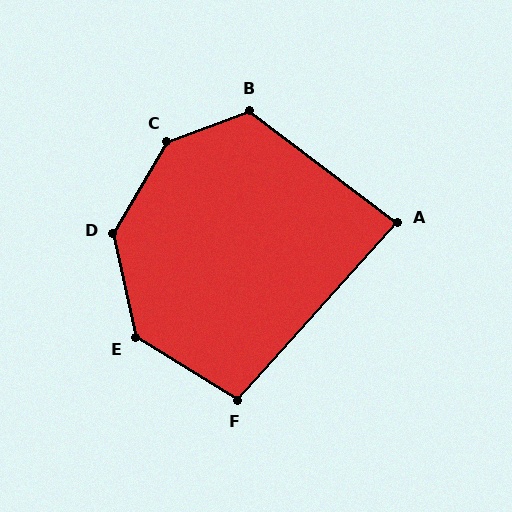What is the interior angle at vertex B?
Approximately 123 degrees (obtuse).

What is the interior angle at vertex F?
Approximately 100 degrees (obtuse).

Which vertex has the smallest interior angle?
A, at approximately 85 degrees.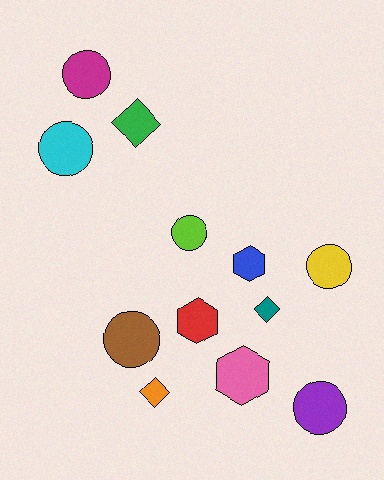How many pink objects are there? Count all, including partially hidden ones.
There is 1 pink object.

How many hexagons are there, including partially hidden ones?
There are 3 hexagons.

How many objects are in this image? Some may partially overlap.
There are 12 objects.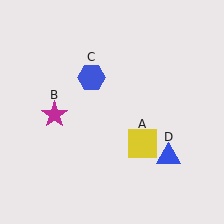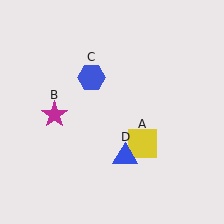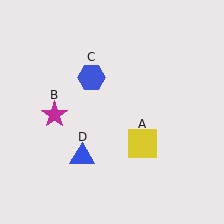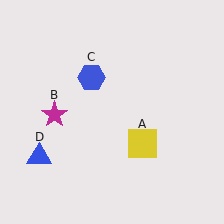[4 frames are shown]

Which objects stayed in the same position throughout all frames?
Yellow square (object A) and magenta star (object B) and blue hexagon (object C) remained stationary.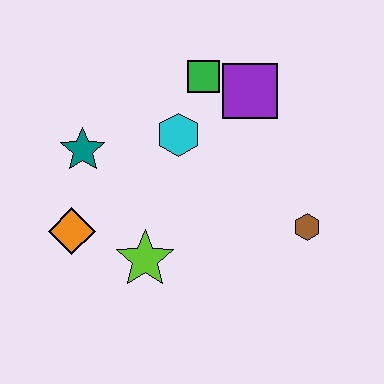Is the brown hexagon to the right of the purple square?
Yes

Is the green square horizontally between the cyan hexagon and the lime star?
No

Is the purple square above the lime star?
Yes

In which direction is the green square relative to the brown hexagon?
The green square is above the brown hexagon.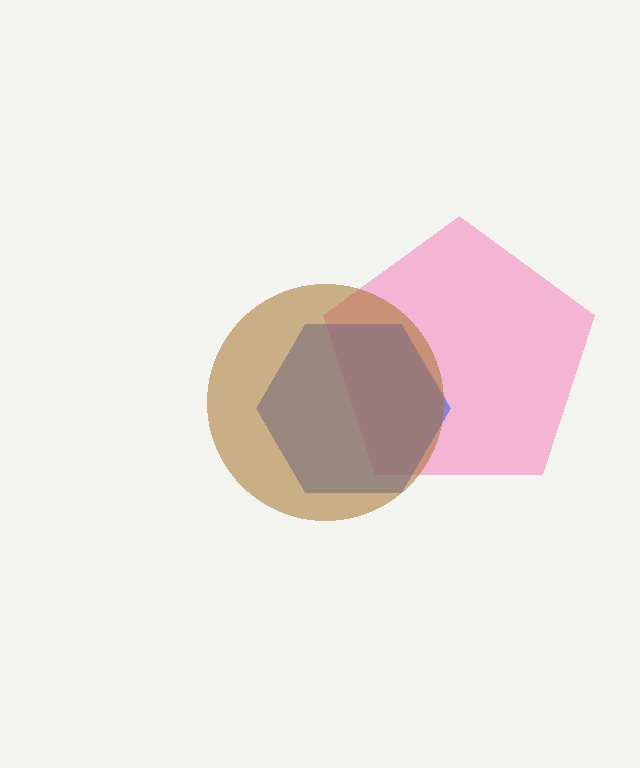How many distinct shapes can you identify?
There are 3 distinct shapes: a pink pentagon, a blue hexagon, a brown circle.